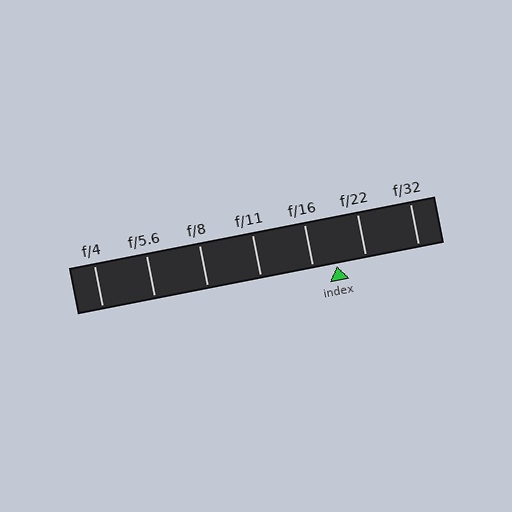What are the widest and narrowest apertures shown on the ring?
The widest aperture shown is f/4 and the narrowest is f/32.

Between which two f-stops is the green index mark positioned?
The index mark is between f/16 and f/22.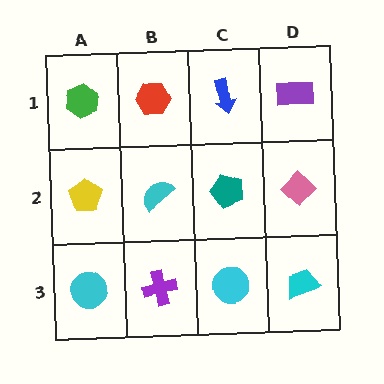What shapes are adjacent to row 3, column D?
A pink diamond (row 2, column D), a cyan circle (row 3, column C).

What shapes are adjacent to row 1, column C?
A teal pentagon (row 2, column C), a red hexagon (row 1, column B), a purple rectangle (row 1, column D).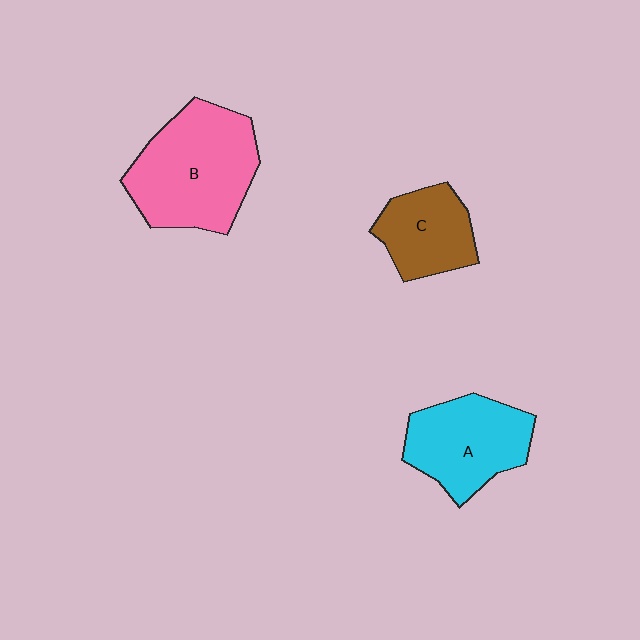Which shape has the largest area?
Shape B (pink).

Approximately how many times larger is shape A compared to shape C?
Approximately 1.3 times.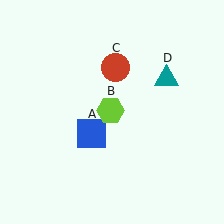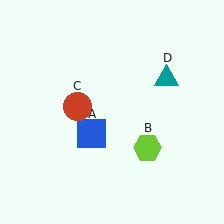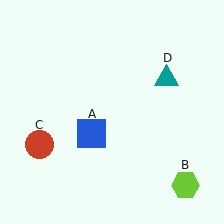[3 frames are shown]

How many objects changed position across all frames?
2 objects changed position: lime hexagon (object B), red circle (object C).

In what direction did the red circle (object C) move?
The red circle (object C) moved down and to the left.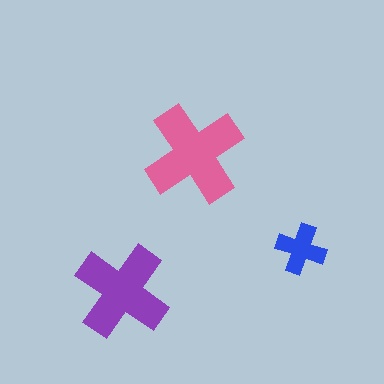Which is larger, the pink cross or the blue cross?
The pink one.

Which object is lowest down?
The purple cross is bottommost.